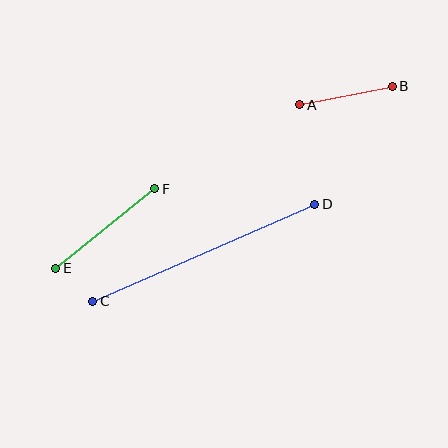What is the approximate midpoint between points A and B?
The midpoint is at approximately (346, 96) pixels.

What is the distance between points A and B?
The distance is approximately 94 pixels.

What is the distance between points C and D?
The distance is approximately 243 pixels.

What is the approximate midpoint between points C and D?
The midpoint is at approximately (204, 253) pixels.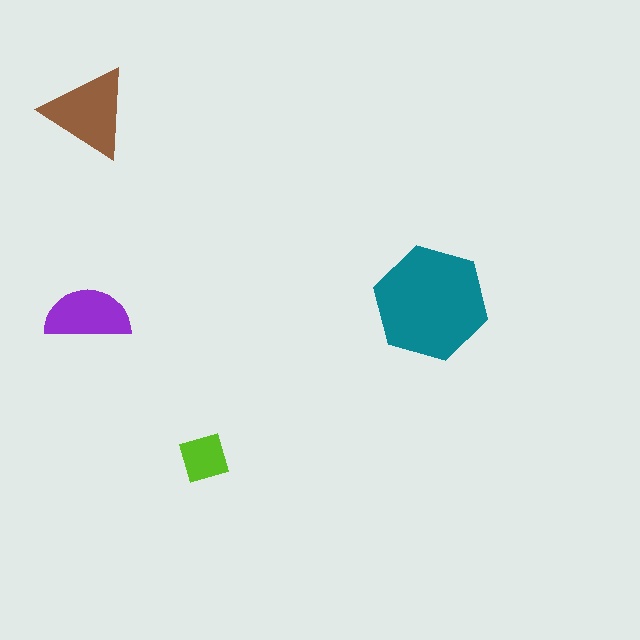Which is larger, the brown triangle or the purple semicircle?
The brown triangle.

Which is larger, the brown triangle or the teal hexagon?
The teal hexagon.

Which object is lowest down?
The lime square is bottommost.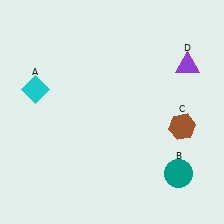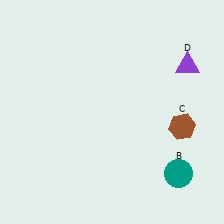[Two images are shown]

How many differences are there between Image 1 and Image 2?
There is 1 difference between the two images.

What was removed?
The cyan diamond (A) was removed in Image 2.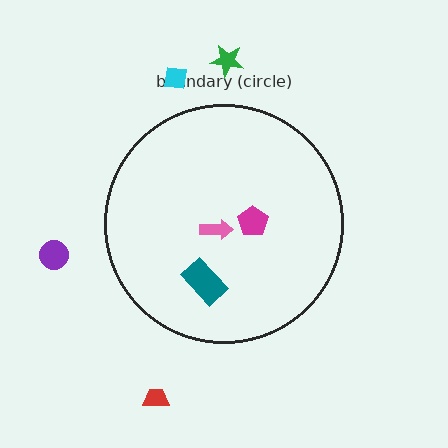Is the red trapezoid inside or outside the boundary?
Outside.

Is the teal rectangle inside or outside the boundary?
Inside.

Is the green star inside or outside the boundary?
Outside.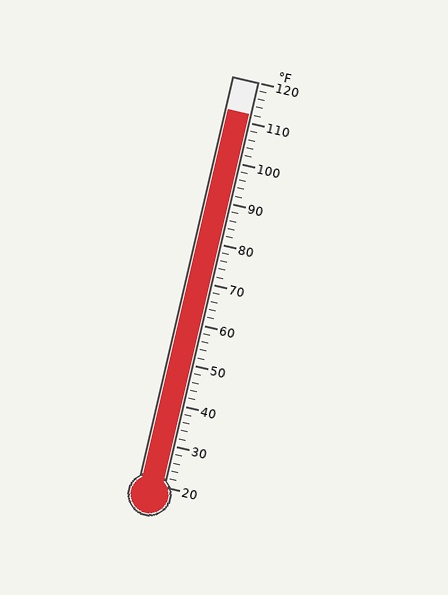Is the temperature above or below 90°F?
The temperature is above 90°F.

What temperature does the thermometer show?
The thermometer shows approximately 112°F.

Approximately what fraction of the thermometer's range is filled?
The thermometer is filled to approximately 90% of its range.